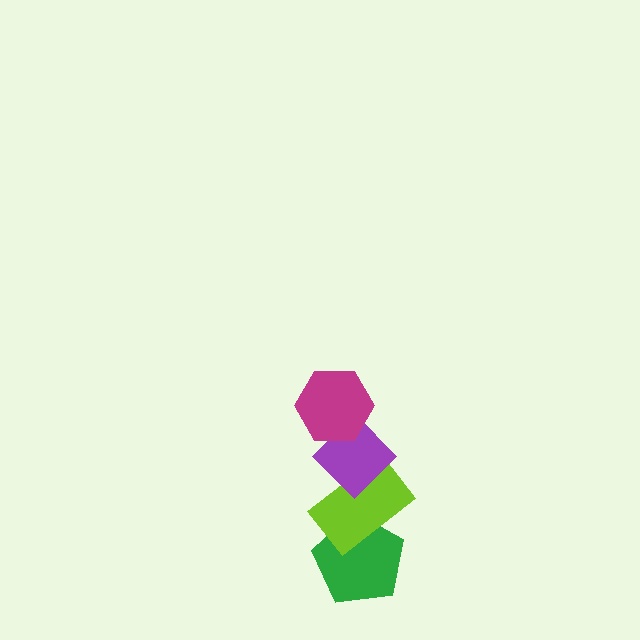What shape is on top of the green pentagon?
The lime rectangle is on top of the green pentagon.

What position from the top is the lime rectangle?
The lime rectangle is 3rd from the top.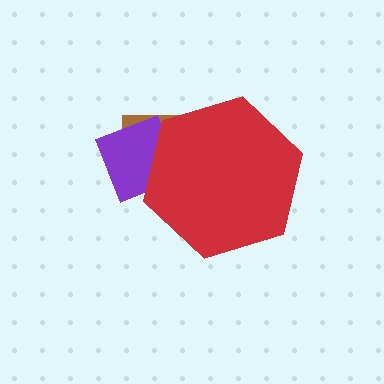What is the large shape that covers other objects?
A red hexagon.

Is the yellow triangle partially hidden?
Yes, the yellow triangle is partially hidden behind the red hexagon.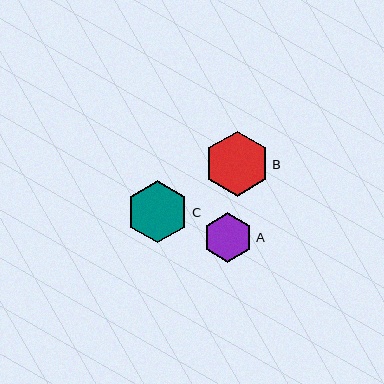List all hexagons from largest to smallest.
From largest to smallest: B, C, A.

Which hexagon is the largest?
Hexagon B is the largest with a size of approximately 65 pixels.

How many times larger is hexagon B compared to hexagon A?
Hexagon B is approximately 1.3 times the size of hexagon A.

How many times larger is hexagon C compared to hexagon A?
Hexagon C is approximately 1.3 times the size of hexagon A.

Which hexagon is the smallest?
Hexagon A is the smallest with a size of approximately 50 pixels.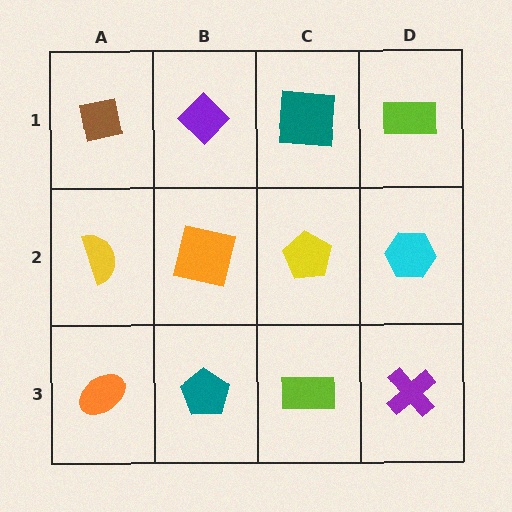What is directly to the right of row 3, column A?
A teal pentagon.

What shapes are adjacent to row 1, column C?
A yellow pentagon (row 2, column C), a purple diamond (row 1, column B), a lime rectangle (row 1, column D).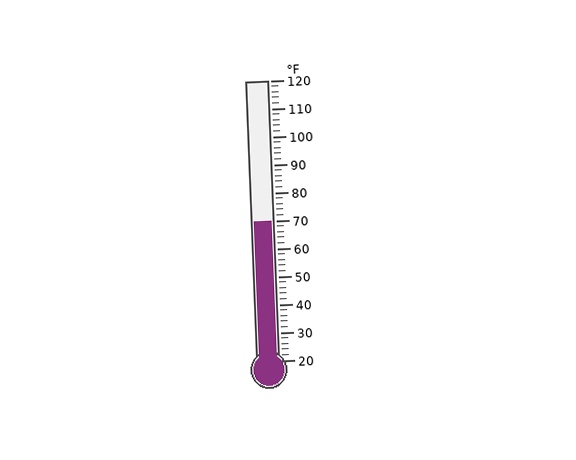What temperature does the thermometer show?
The thermometer shows approximately 70°F.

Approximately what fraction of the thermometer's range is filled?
The thermometer is filled to approximately 50% of its range.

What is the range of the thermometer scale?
The thermometer scale ranges from 20°F to 120°F.